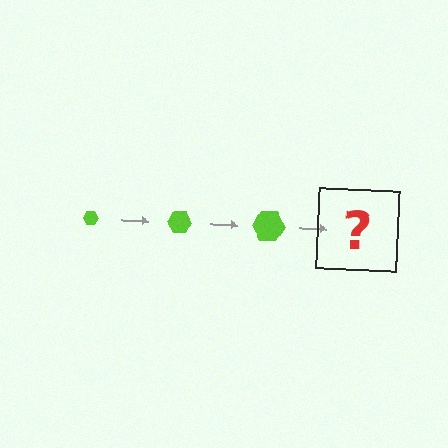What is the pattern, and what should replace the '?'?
The pattern is that the hexagon gets progressively larger each step. The '?' should be a lime hexagon, larger than the previous one.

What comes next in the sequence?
The next element should be a lime hexagon, larger than the previous one.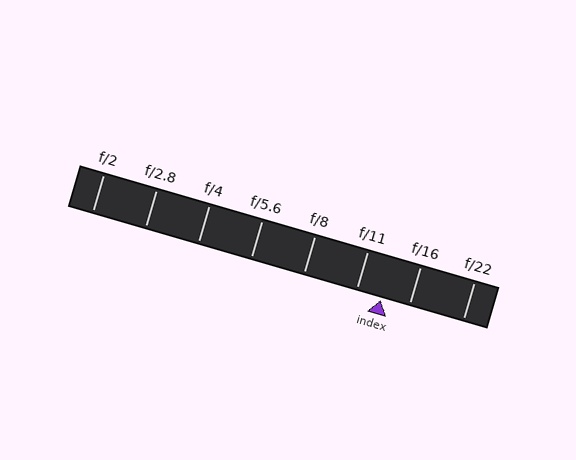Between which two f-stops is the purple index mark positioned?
The index mark is between f/11 and f/16.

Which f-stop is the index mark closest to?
The index mark is closest to f/11.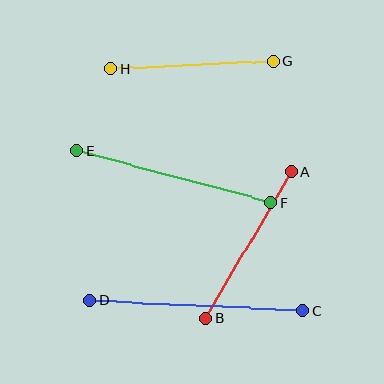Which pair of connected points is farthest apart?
Points C and D are farthest apart.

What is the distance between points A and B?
The distance is approximately 170 pixels.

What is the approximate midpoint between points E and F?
The midpoint is at approximately (174, 177) pixels.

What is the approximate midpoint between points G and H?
The midpoint is at approximately (192, 65) pixels.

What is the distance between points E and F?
The distance is approximately 200 pixels.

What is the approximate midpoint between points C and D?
The midpoint is at approximately (196, 305) pixels.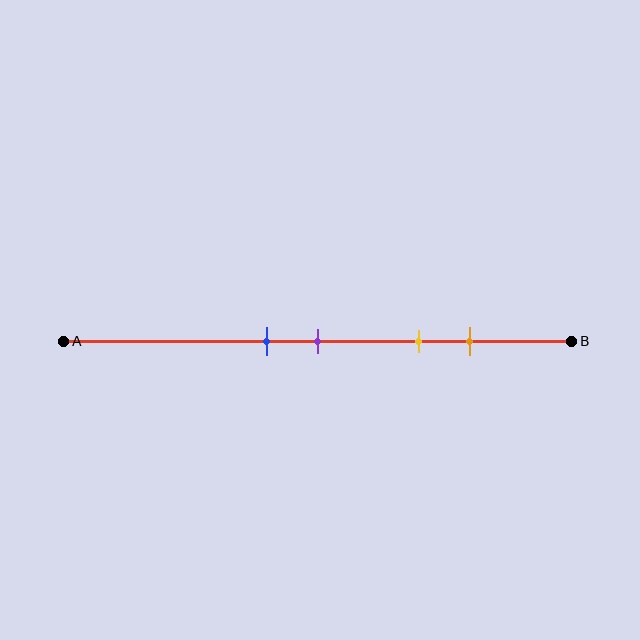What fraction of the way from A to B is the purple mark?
The purple mark is approximately 50% (0.5) of the way from A to B.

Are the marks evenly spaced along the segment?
No, the marks are not evenly spaced.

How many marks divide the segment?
There are 4 marks dividing the segment.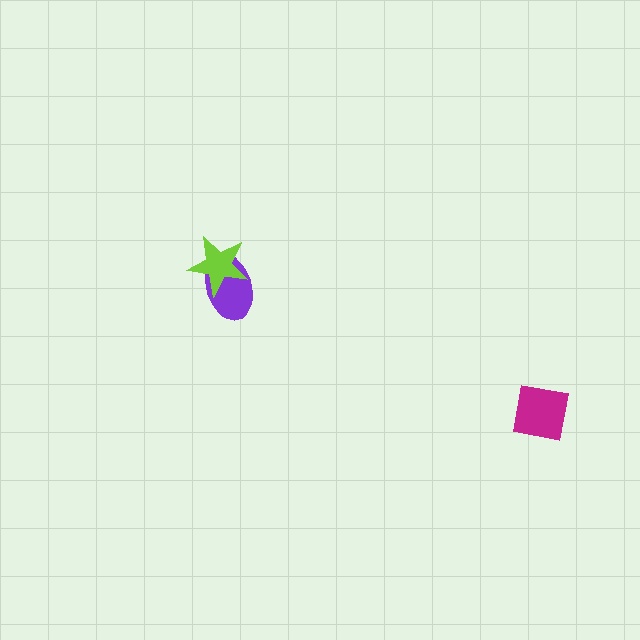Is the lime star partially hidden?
No, no other shape covers it.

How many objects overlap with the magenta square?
0 objects overlap with the magenta square.